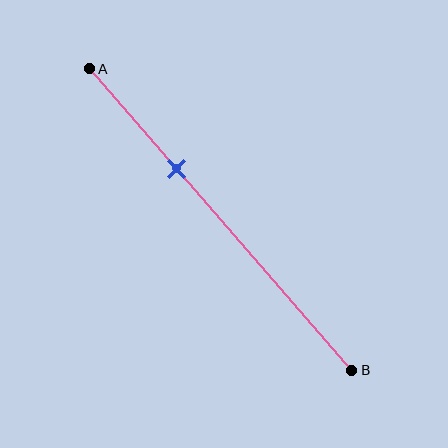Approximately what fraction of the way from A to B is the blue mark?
The blue mark is approximately 35% of the way from A to B.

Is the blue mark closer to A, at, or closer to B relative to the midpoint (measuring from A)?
The blue mark is closer to point A than the midpoint of segment AB.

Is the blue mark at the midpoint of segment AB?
No, the mark is at about 35% from A, not at the 50% midpoint.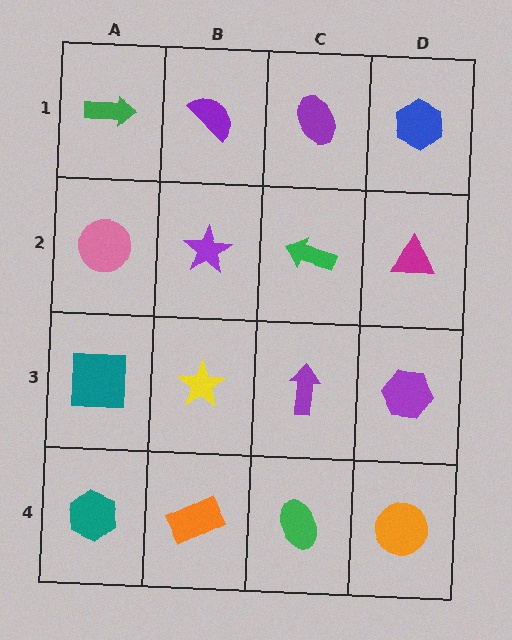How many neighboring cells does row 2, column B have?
4.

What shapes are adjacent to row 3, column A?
A pink circle (row 2, column A), a teal hexagon (row 4, column A), a yellow star (row 3, column B).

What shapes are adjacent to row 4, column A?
A teal square (row 3, column A), an orange rectangle (row 4, column B).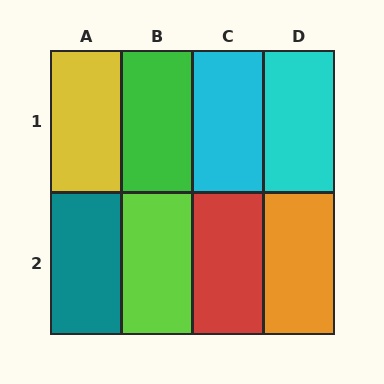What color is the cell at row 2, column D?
Orange.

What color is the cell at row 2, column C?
Red.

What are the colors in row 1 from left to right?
Yellow, green, cyan, cyan.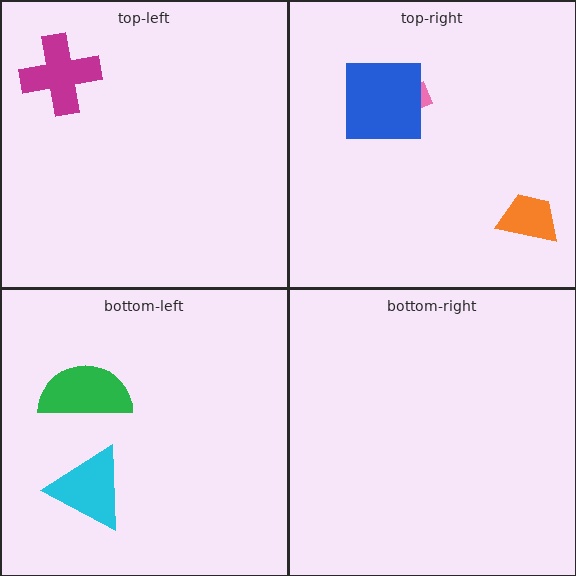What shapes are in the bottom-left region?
The cyan triangle, the green semicircle.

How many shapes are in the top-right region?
3.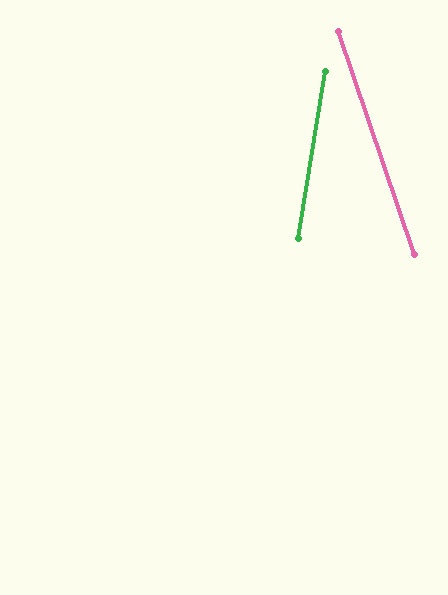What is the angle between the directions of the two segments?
Approximately 28 degrees.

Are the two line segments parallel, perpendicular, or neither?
Neither parallel nor perpendicular — they differ by about 28°.